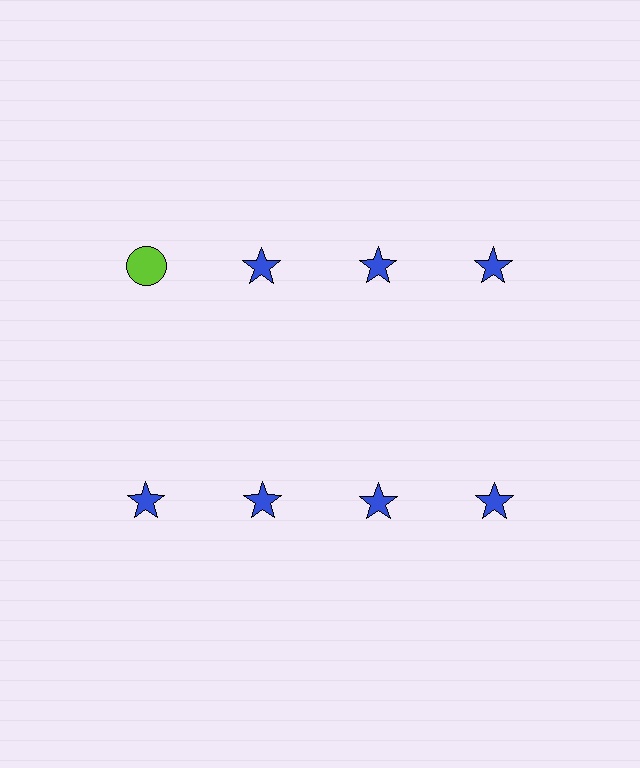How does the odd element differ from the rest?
It differs in both color (lime instead of blue) and shape (circle instead of star).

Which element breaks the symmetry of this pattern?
The lime circle in the top row, leftmost column breaks the symmetry. All other shapes are blue stars.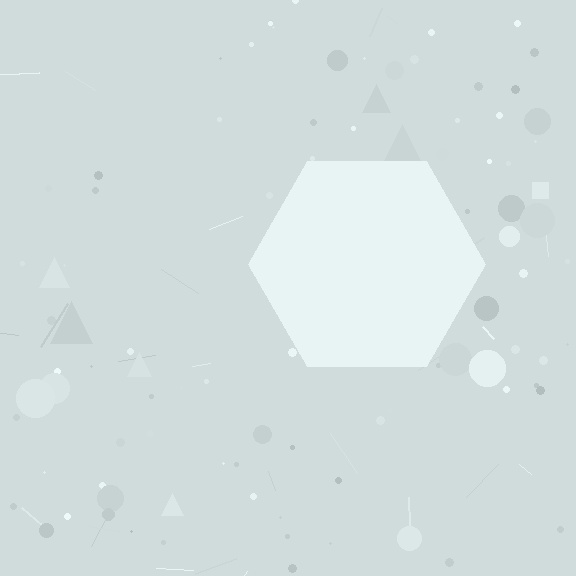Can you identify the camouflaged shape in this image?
The camouflaged shape is a hexagon.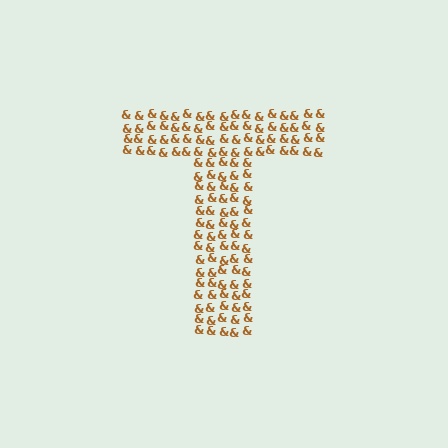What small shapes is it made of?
It is made of small ampersands.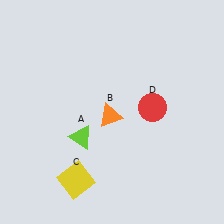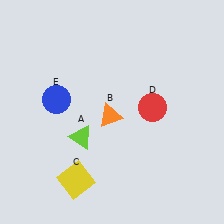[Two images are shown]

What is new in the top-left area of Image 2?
A blue circle (E) was added in the top-left area of Image 2.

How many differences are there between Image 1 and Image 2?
There is 1 difference between the two images.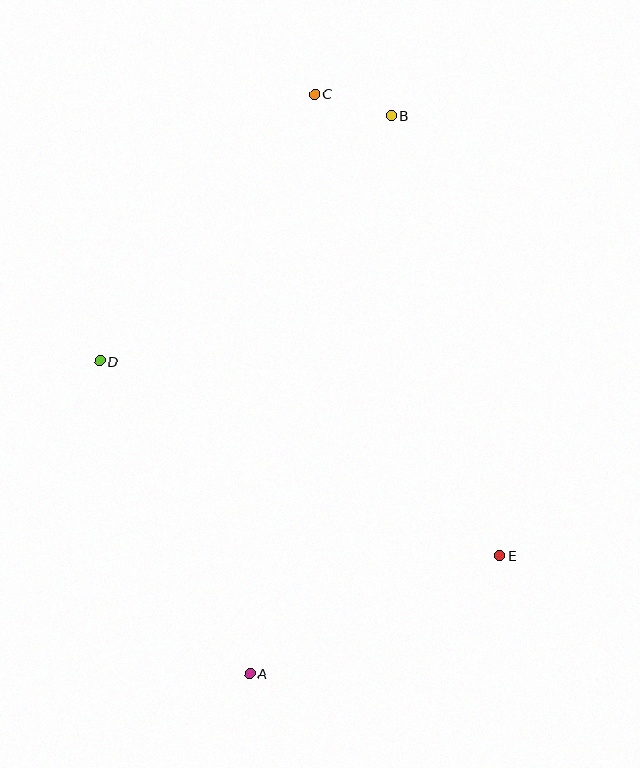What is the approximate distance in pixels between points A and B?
The distance between A and B is approximately 576 pixels.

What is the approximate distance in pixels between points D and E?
The distance between D and E is approximately 444 pixels.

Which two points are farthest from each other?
Points A and C are farthest from each other.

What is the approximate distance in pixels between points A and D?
The distance between A and D is approximately 347 pixels.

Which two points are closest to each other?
Points B and C are closest to each other.